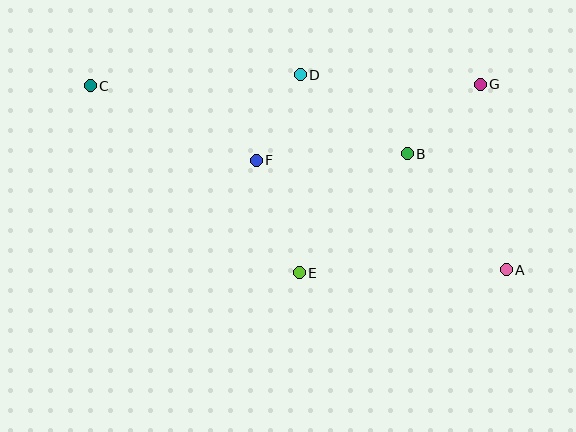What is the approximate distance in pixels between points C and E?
The distance between C and E is approximately 280 pixels.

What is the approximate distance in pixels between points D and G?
The distance between D and G is approximately 180 pixels.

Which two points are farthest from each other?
Points A and C are farthest from each other.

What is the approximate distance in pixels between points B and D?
The distance between B and D is approximately 133 pixels.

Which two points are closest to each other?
Points D and F are closest to each other.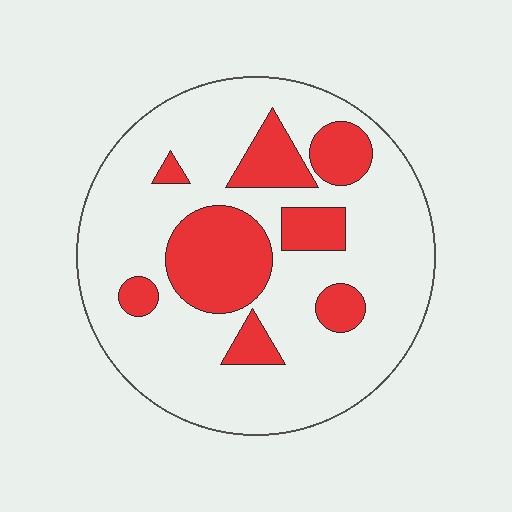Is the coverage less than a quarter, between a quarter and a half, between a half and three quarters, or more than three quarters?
Less than a quarter.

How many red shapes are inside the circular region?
8.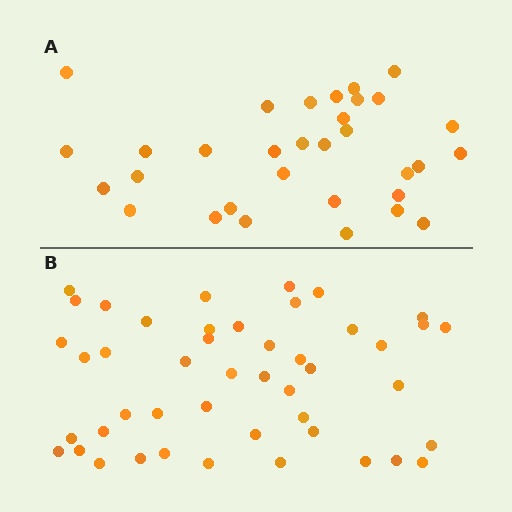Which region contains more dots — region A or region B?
Region B (the bottom region) has more dots.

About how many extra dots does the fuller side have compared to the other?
Region B has approximately 15 more dots than region A.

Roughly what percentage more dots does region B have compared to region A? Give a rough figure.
About 45% more.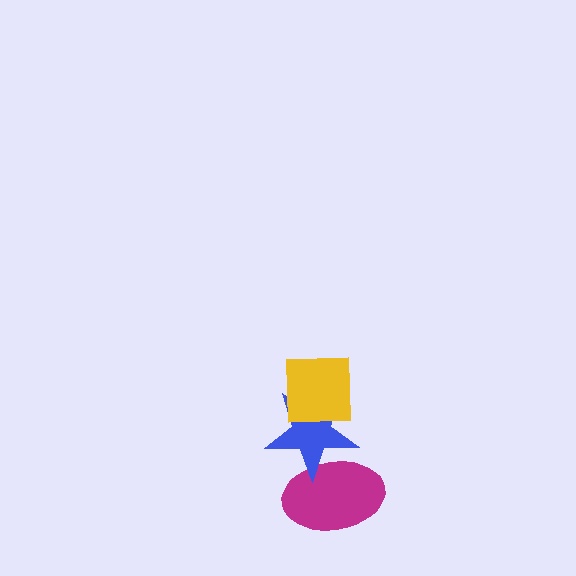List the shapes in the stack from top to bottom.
From top to bottom: the yellow square, the blue star, the magenta ellipse.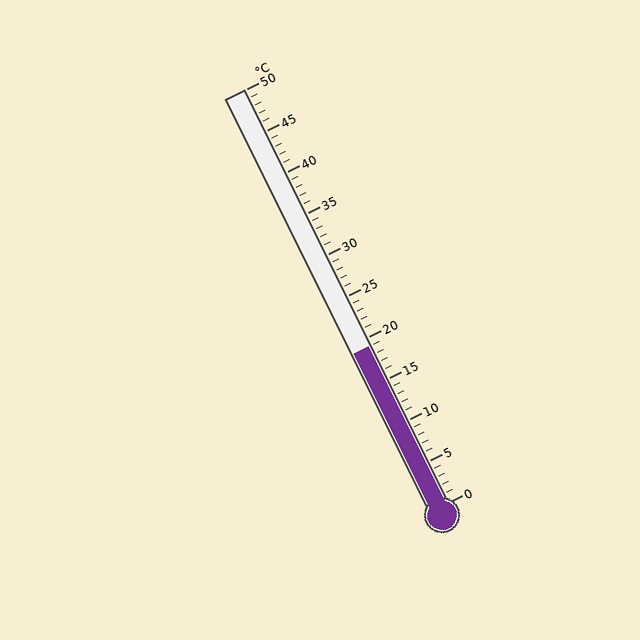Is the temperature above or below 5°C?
The temperature is above 5°C.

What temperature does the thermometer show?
The thermometer shows approximately 19°C.